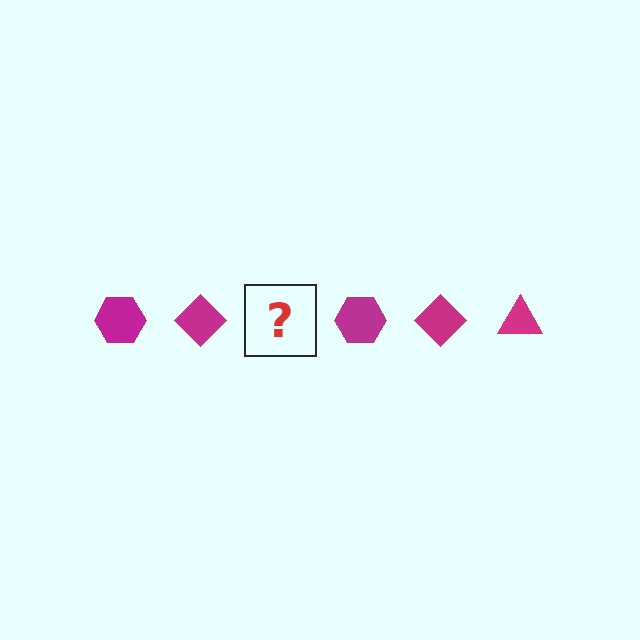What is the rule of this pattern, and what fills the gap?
The rule is that the pattern cycles through hexagon, diamond, triangle shapes in magenta. The gap should be filled with a magenta triangle.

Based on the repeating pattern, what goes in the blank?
The blank should be a magenta triangle.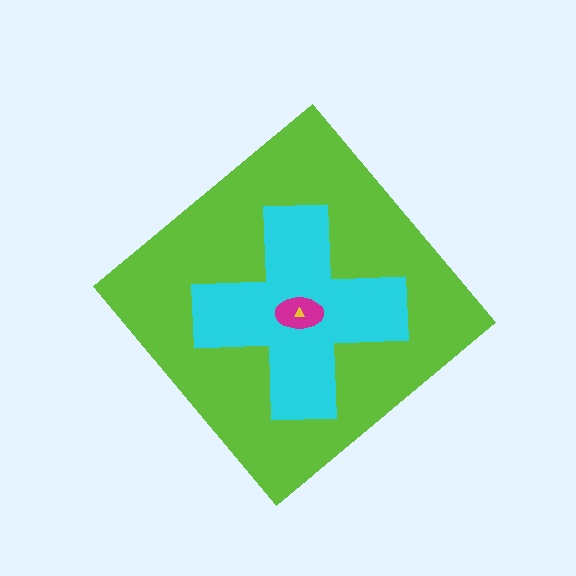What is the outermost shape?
The lime diamond.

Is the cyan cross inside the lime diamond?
Yes.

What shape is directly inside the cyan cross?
The magenta ellipse.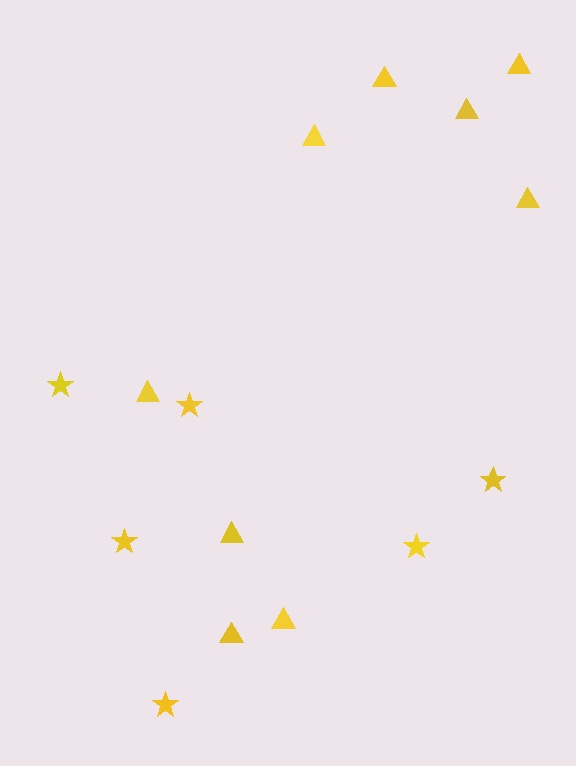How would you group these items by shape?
There are 2 groups: one group of triangles (9) and one group of stars (6).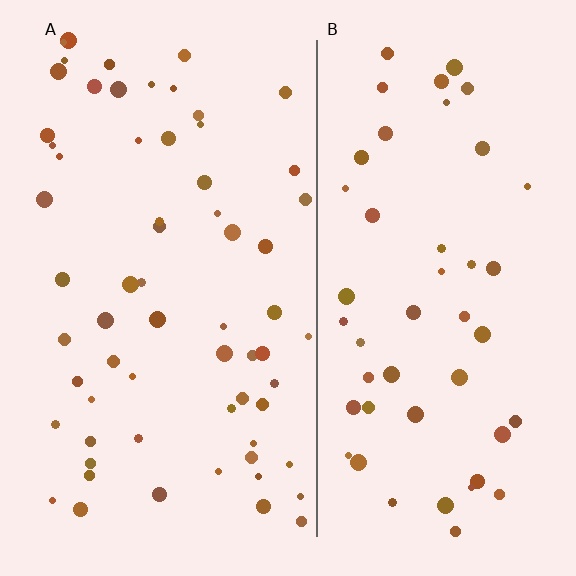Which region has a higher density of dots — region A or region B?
A (the left).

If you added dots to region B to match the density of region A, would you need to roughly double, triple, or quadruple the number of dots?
Approximately double.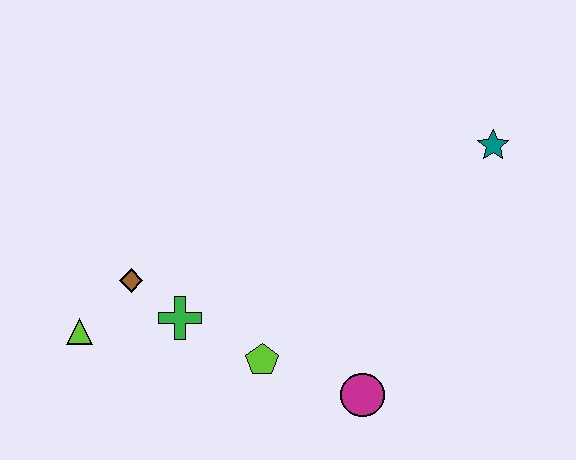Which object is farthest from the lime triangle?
The teal star is farthest from the lime triangle.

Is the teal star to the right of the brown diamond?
Yes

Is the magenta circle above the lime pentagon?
No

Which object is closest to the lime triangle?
The brown diamond is closest to the lime triangle.